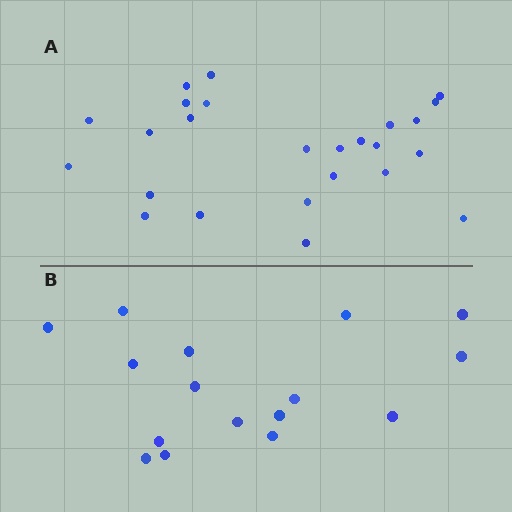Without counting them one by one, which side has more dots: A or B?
Region A (the top region) has more dots.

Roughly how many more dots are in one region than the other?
Region A has roughly 8 or so more dots than region B.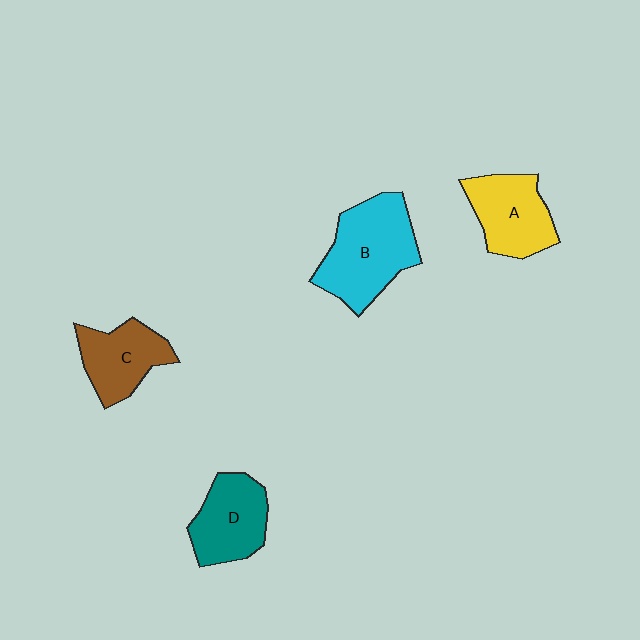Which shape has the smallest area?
Shape C (brown).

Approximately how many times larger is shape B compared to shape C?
Approximately 1.5 times.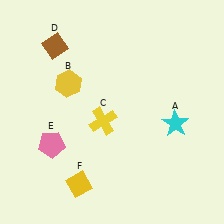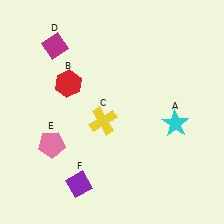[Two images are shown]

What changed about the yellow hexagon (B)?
In Image 1, B is yellow. In Image 2, it changed to red.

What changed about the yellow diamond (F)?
In Image 1, F is yellow. In Image 2, it changed to purple.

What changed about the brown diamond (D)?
In Image 1, D is brown. In Image 2, it changed to magenta.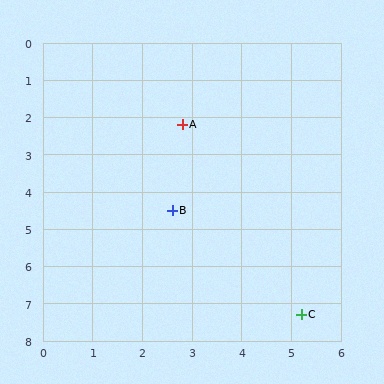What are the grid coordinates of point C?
Point C is at approximately (5.2, 7.3).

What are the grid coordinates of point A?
Point A is at approximately (2.8, 2.2).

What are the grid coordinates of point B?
Point B is at approximately (2.6, 4.5).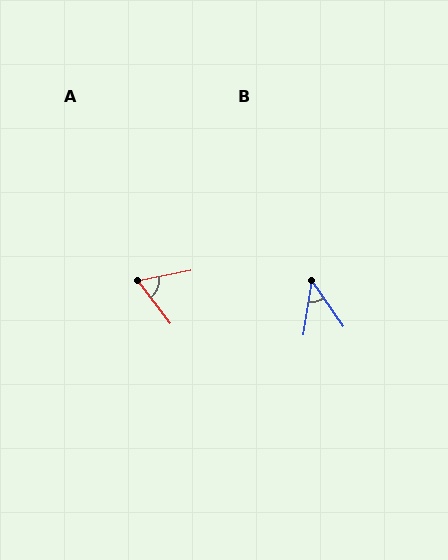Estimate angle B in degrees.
Approximately 43 degrees.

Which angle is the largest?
A, at approximately 64 degrees.